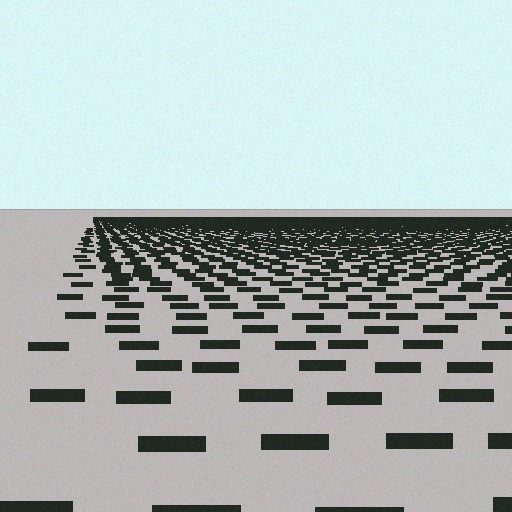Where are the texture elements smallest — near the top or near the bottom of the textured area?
Near the top.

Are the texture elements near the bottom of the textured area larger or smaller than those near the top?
Larger. Near the bottom, elements are closer to the viewer and appear at a bigger on-screen size.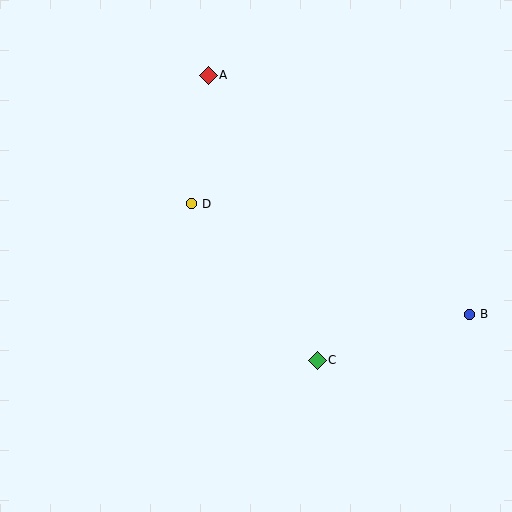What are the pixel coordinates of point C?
Point C is at (317, 360).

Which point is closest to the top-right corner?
Point A is closest to the top-right corner.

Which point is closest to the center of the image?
Point D at (191, 204) is closest to the center.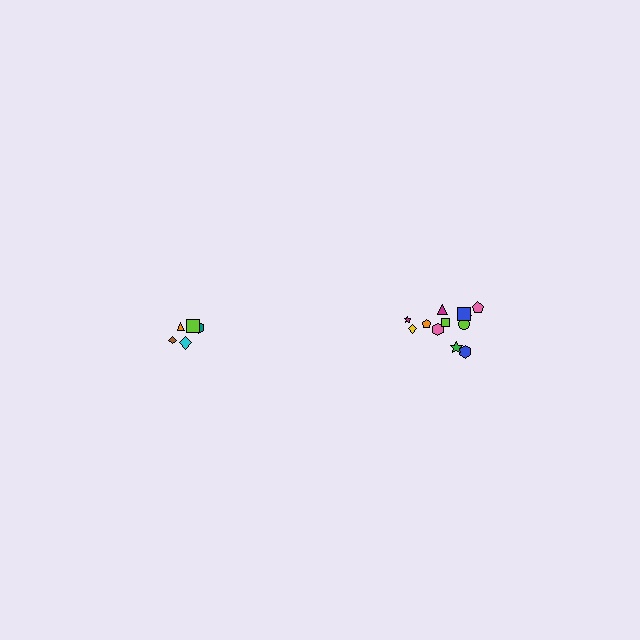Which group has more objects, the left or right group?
The right group.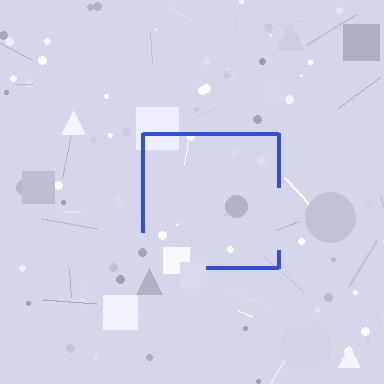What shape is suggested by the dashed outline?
The dashed outline suggests a square.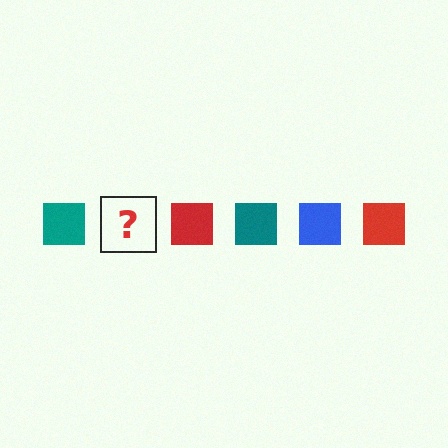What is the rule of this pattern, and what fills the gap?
The rule is that the pattern cycles through teal, blue, red squares. The gap should be filled with a blue square.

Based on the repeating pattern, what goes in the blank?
The blank should be a blue square.